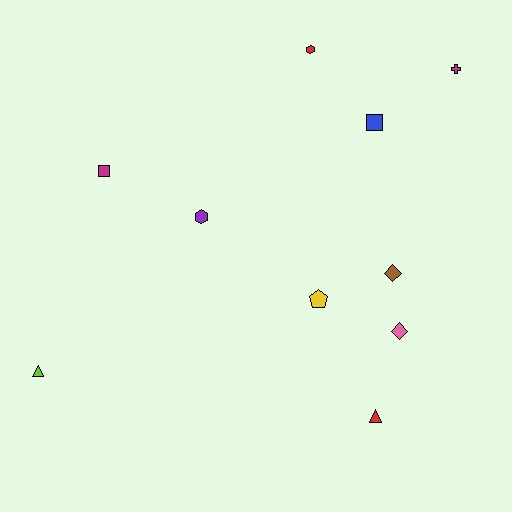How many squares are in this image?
There are 2 squares.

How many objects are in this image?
There are 10 objects.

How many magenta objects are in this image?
There are 2 magenta objects.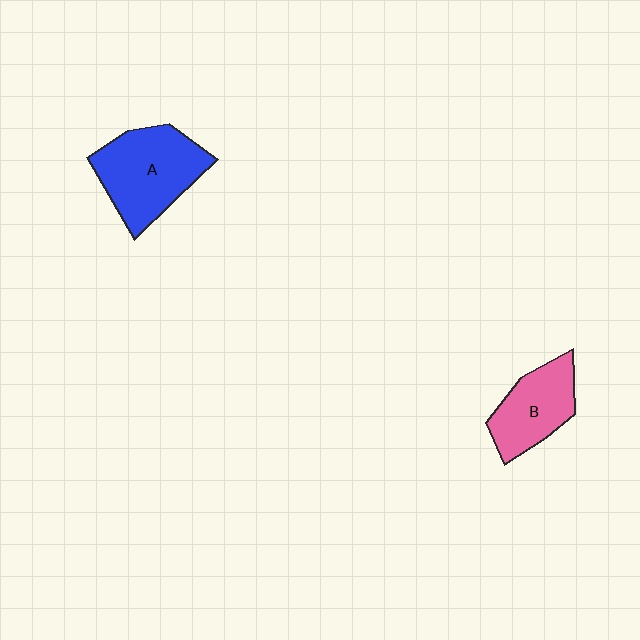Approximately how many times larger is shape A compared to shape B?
Approximately 1.4 times.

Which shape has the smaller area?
Shape B (pink).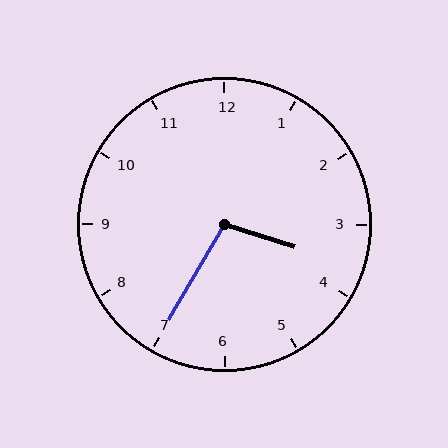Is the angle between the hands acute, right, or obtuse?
It is obtuse.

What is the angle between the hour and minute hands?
Approximately 102 degrees.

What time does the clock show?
3:35.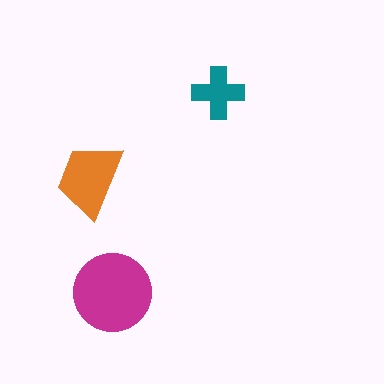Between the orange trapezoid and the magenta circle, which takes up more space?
The magenta circle.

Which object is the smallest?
The teal cross.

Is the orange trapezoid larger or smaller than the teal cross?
Larger.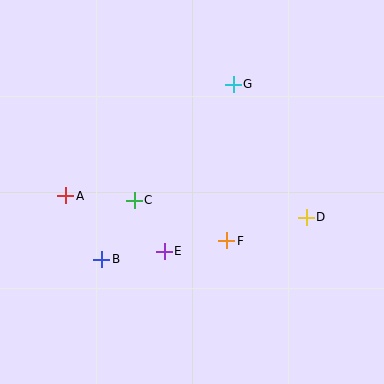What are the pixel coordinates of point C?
Point C is at (134, 200).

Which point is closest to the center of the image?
Point C at (134, 200) is closest to the center.